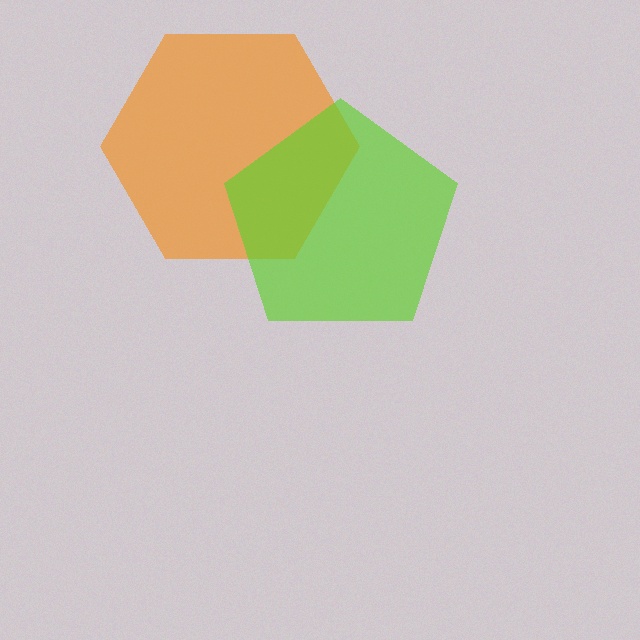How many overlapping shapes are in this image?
There are 2 overlapping shapes in the image.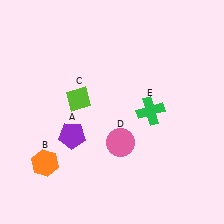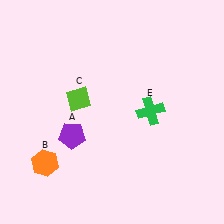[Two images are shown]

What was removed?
The pink circle (D) was removed in Image 2.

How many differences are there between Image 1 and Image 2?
There is 1 difference between the two images.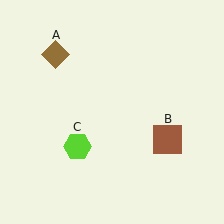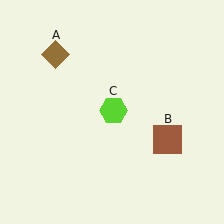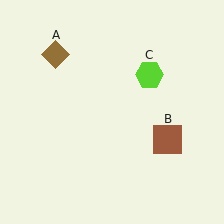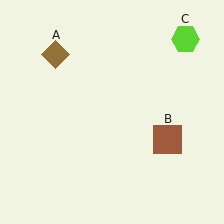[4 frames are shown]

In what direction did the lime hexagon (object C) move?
The lime hexagon (object C) moved up and to the right.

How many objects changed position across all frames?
1 object changed position: lime hexagon (object C).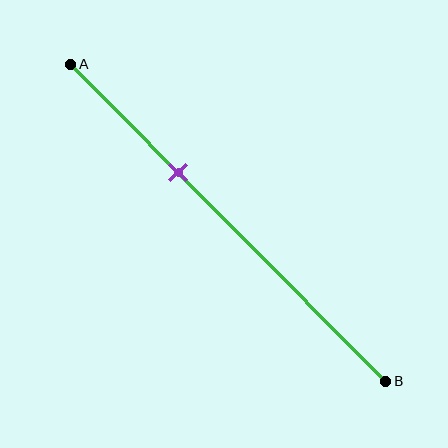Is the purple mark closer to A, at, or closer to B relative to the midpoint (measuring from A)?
The purple mark is closer to point A than the midpoint of segment AB.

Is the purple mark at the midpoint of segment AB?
No, the mark is at about 35% from A, not at the 50% midpoint.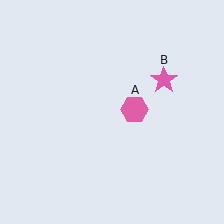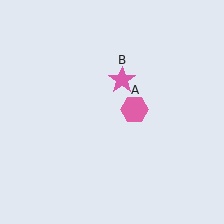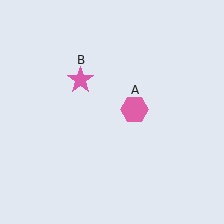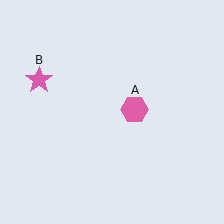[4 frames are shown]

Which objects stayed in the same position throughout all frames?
Pink hexagon (object A) remained stationary.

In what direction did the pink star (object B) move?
The pink star (object B) moved left.